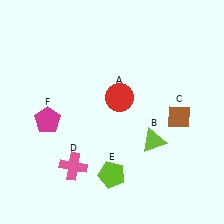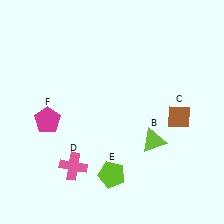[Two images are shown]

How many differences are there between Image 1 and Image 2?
There is 1 difference between the two images.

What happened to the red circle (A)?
The red circle (A) was removed in Image 2. It was in the top-right area of Image 1.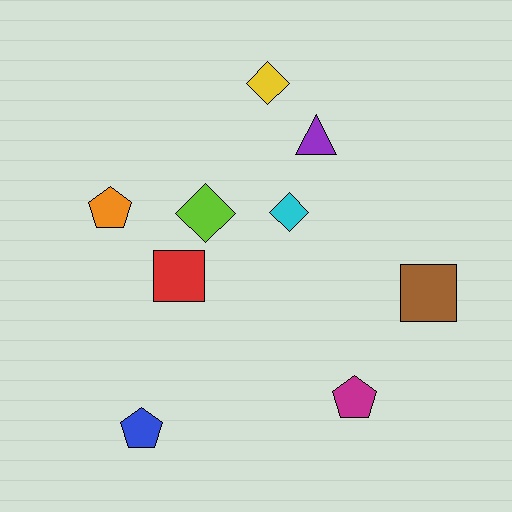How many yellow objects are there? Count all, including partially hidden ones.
There is 1 yellow object.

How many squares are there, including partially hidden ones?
There are 2 squares.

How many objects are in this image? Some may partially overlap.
There are 9 objects.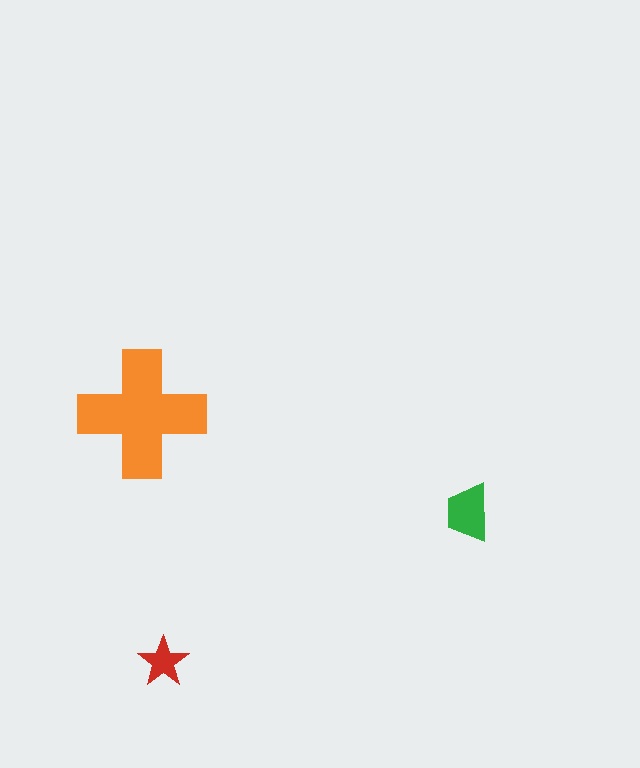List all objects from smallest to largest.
The red star, the green trapezoid, the orange cross.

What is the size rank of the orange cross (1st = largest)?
1st.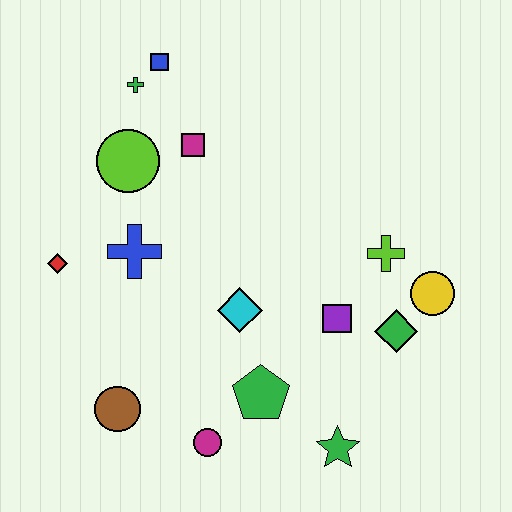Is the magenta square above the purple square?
Yes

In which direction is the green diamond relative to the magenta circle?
The green diamond is to the right of the magenta circle.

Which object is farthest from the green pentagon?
The blue square is farthest from the green pentagon.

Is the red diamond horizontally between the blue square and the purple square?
No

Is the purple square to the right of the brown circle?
Yes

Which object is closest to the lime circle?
The magenta square is closest to the lime circle.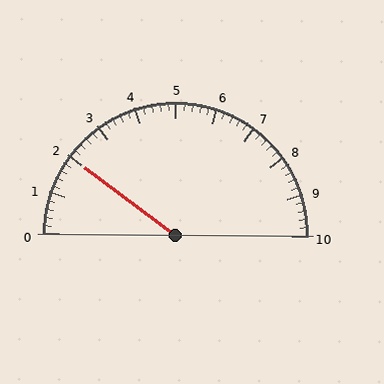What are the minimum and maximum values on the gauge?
The gauge ranges from 0 to 10.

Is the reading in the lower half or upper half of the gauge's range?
The reading is in the lower half of the range (0 to 10).